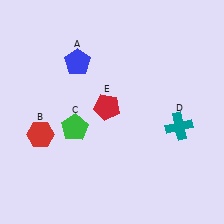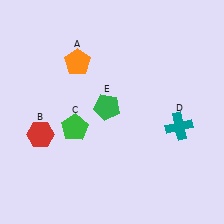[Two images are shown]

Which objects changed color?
A changed from blue to orange. E changed from red to green.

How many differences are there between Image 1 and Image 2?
There are 2 differences between the two images.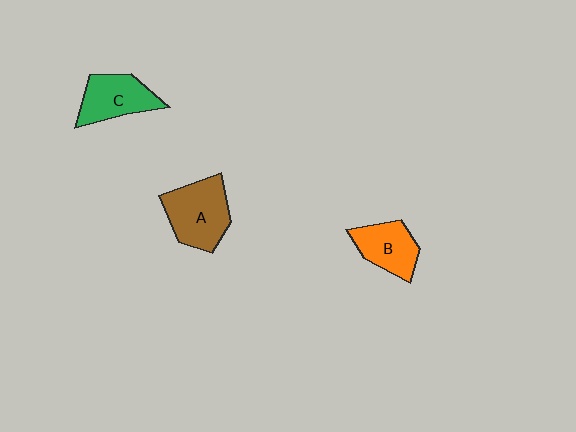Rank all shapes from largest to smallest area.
From largest to smallest: A (brown), C (green), B (orange).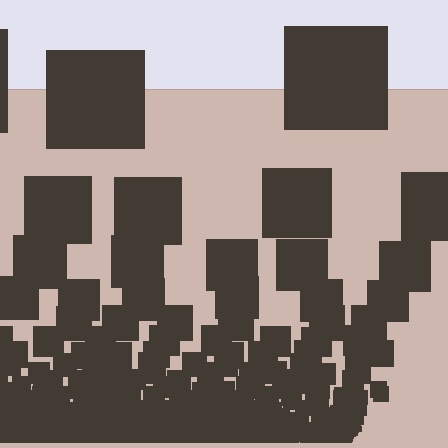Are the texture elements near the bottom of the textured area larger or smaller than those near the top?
Smaller. The gradient is inverted — elements near the bottom are smaller and denser.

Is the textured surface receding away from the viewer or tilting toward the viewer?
The surface appears to tilt toward the viewer. Texture elements get larger and sparser toward the top.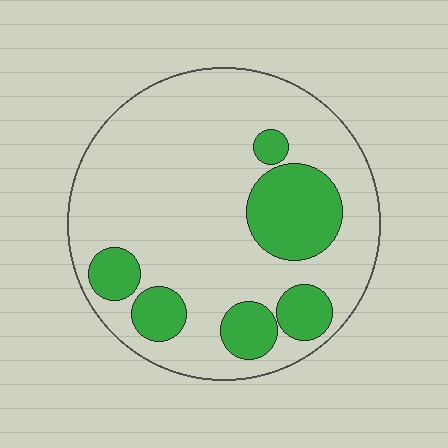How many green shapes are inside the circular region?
6.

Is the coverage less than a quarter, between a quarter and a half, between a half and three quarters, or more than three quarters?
Less than a quarter.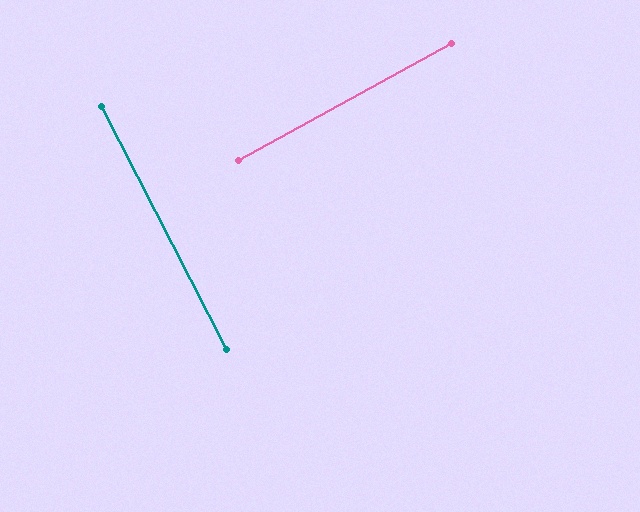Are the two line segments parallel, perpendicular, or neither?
Perpendicular — they meet at approximately 88°.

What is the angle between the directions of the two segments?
Approximately 88 degrees.